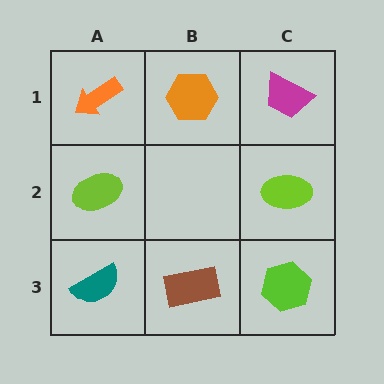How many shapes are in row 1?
3 shapes.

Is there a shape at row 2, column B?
No, that cell is empty.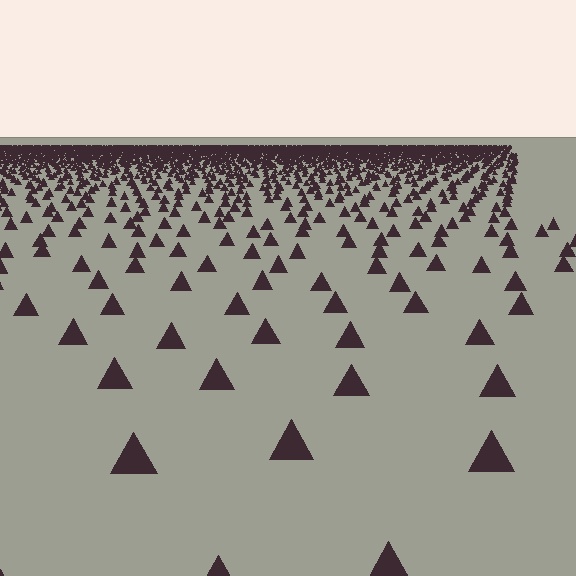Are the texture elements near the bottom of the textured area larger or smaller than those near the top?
Larger. Near the bottom, elements are closer to the viewer and appear at a bigger on-screen size.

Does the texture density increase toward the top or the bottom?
Density increases toward the top.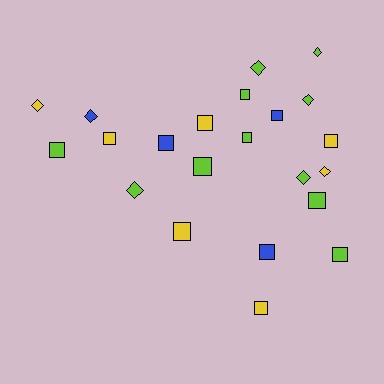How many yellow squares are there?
There are 5 yellow squares.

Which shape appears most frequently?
Square, with 14 objects.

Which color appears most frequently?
Lime, with 11 objects.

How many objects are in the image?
There are 22 objects.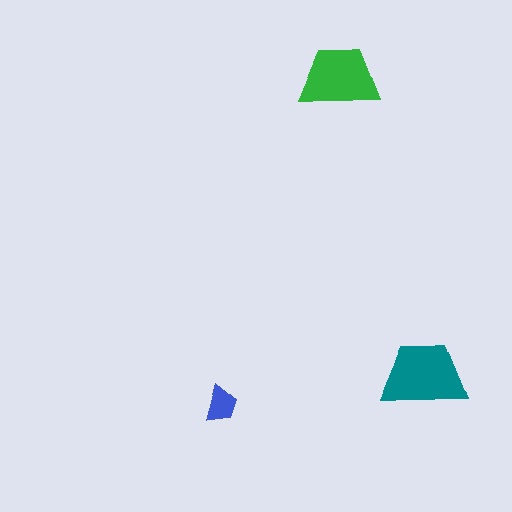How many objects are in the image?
There are 3 objects in the image.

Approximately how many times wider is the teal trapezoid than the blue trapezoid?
About 2.5 times wider.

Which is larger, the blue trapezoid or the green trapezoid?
The green one.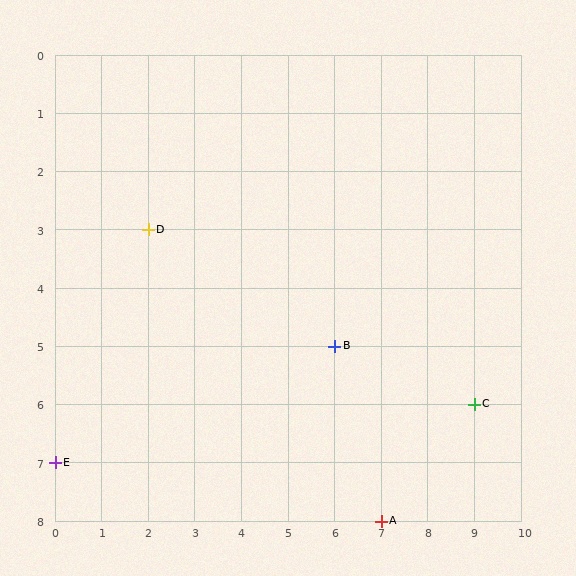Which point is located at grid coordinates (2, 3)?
Point D is at (2, 3).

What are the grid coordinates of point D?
Point D is at grid coordinates (2, 3).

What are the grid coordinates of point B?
Point B is at grid coordinates (6, 5).